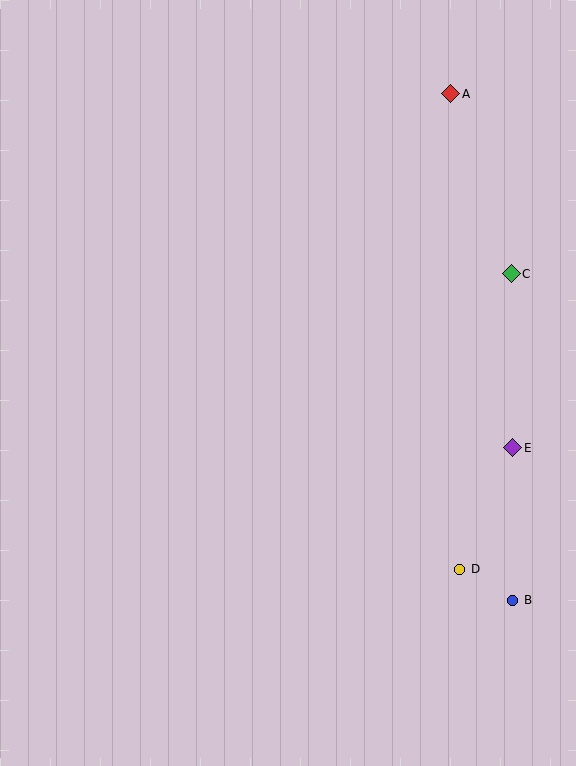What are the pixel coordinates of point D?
Point D is at (460, 569).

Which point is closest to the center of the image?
Point E at (513, 448) is closest to the center.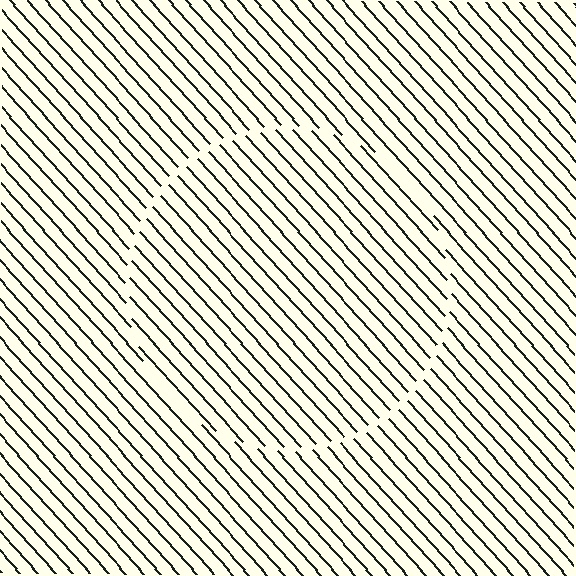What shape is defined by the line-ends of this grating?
An illusory circle. The interior of the shape contains the same grating, shifted by half a period — the contour is defined by the phase discontinuity where line-ends from the inner and outer gratings abut.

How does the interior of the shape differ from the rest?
The interior of the shape contains the same grating, shifted by half a period — the contour is defined by the phase discontinuity where line-ends from the inner and outer gratings abut.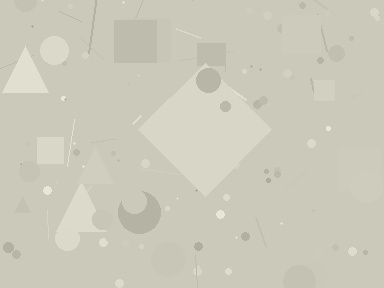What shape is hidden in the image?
A diamond is hidden in the image.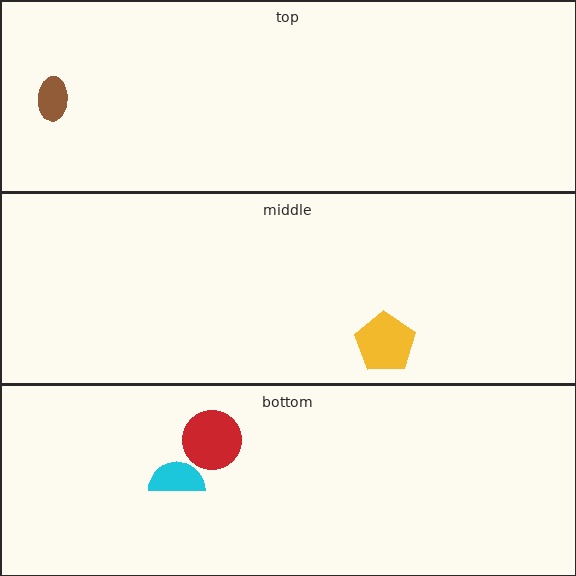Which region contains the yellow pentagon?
The middle region.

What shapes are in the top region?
The brown ellipse.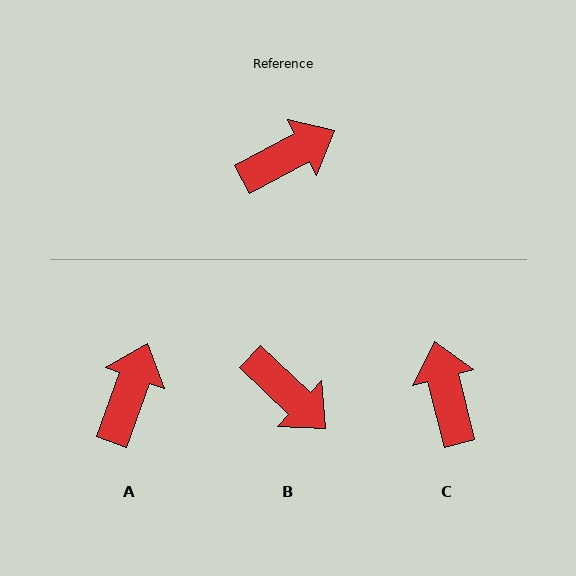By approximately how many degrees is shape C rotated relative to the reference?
Approximately 76 degrees counter-clockwise.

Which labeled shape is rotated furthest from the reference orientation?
C, about 76 degrees away.